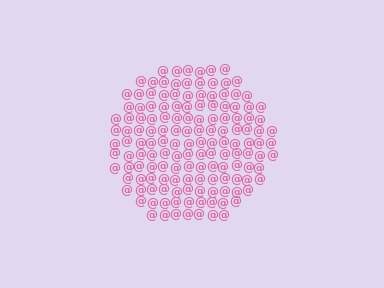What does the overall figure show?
The overall figure shows a circle.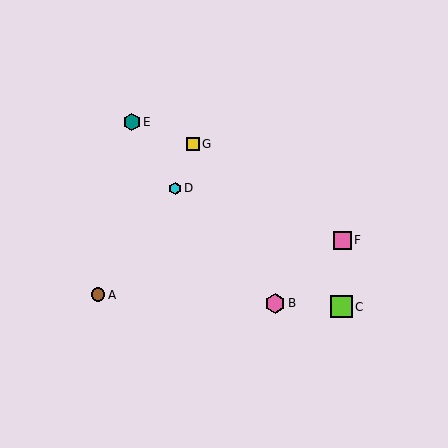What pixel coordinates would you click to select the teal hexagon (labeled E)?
Click at (132, 122) to select the teal hexagon E.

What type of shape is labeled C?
Shape C is a lime square.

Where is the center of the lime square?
The center of the lime square is at (341, 307).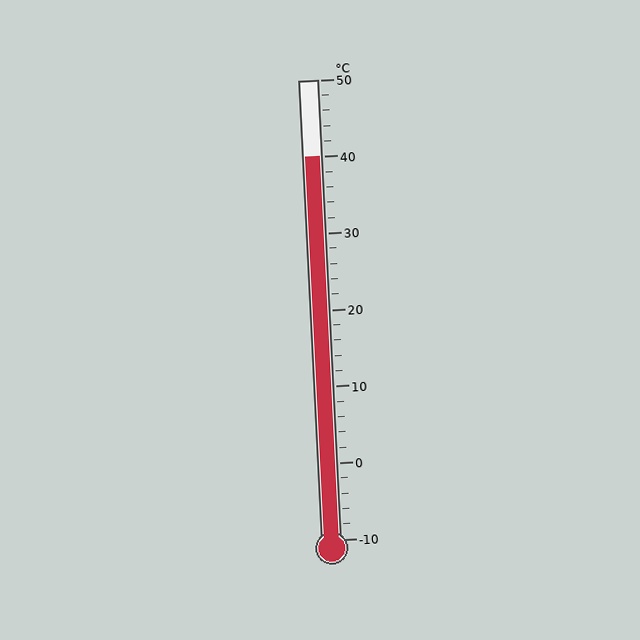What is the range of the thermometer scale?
The thermometer scale ranges from -10°C to 50°C.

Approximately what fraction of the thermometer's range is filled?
The thermometer is filled to approximately 85% of its range.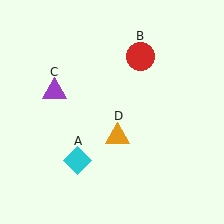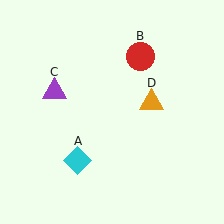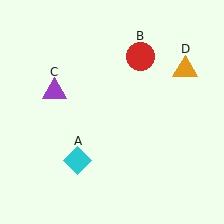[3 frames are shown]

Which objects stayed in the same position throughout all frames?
Cyan diamond (object A) and red circle (object B) and purple triangle (object C) remained stationary.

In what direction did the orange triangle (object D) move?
The orange triangle (object D) moved up and to the right.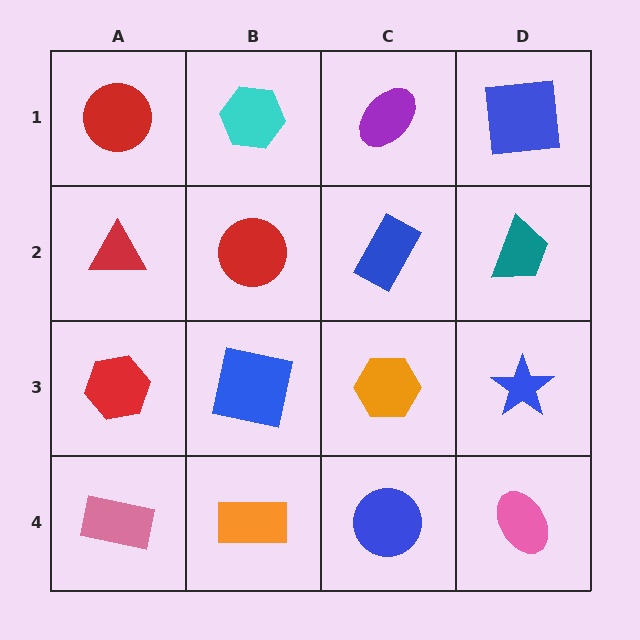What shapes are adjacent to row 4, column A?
A red hexagon (row 3, column A), an orange rectangle (row 4, column B).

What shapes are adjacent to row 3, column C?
A blue rectangle (row 2, column C), a blue circle (row 4, column C), a blue square (row 3, column B), a blue star (row 3, column D).